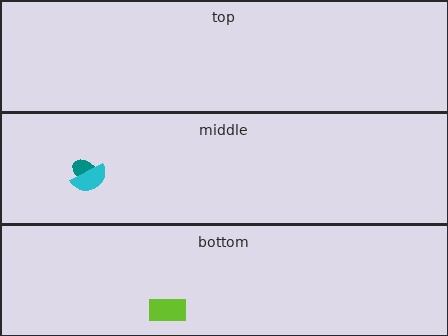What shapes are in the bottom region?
The lime rectangle.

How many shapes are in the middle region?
2.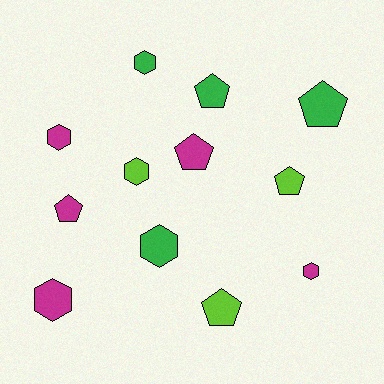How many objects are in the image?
There are 12 objects.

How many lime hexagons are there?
There is 1 lime hexagon.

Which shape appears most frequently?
Pentagon, with 6 objects.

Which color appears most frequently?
Magenta, with 5 objects.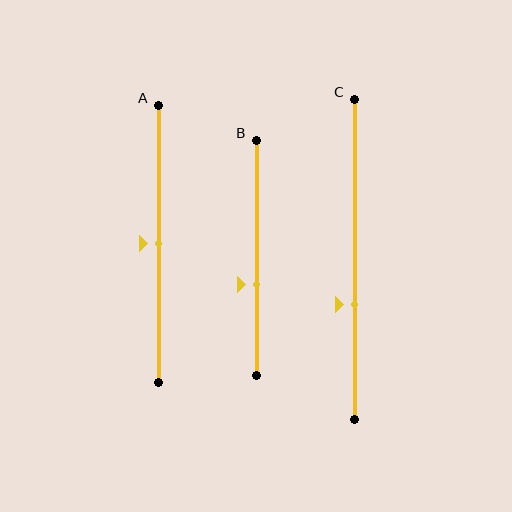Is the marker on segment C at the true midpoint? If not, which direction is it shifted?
No, the marker on segment C is shifted downward by about 14% of the segment length.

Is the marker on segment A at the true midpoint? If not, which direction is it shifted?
Yes, the marker on segment A is at the true midpoint.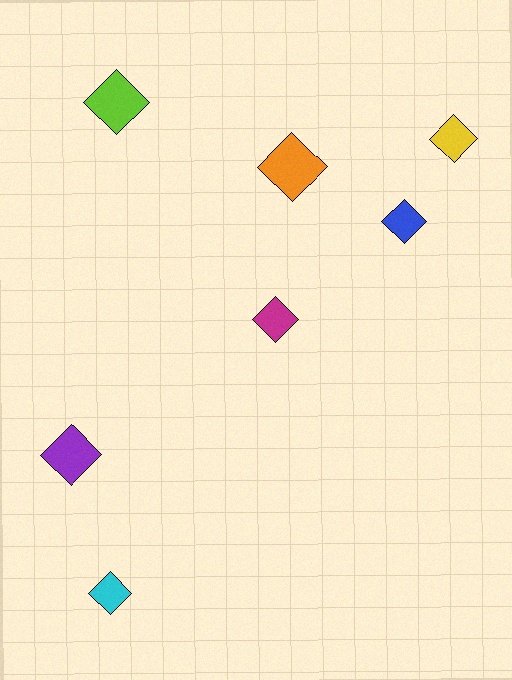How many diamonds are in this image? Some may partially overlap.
There are 7 diamonds.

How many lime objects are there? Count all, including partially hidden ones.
There is 1 lime object.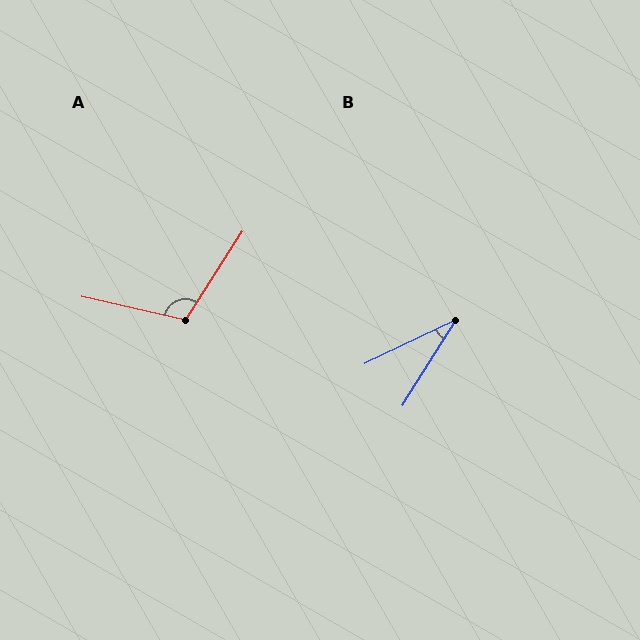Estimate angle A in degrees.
Approximately 110 degrees.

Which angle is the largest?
A, at approximately 110 degrees.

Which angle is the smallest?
B, at approximately 32 degrees.